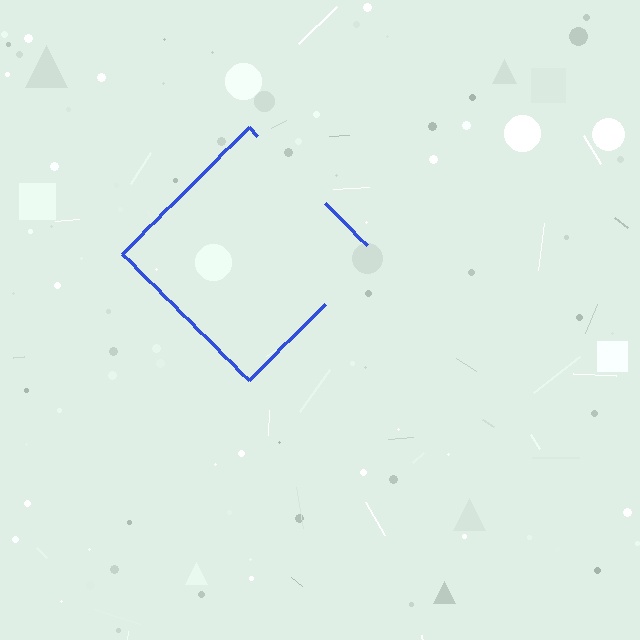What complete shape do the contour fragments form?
The contour fragments form a diamond.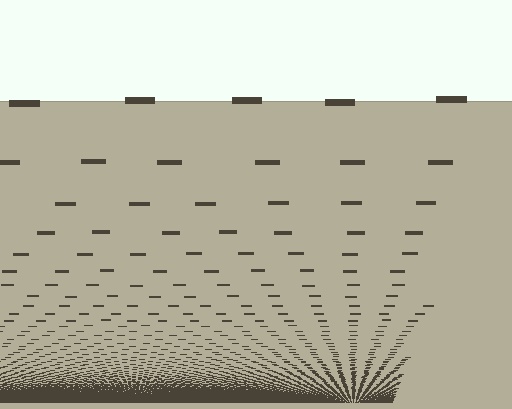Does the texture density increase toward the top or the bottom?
Density increases toward the bottom.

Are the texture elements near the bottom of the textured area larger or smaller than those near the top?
Smaller. The gradient is inverted — elements near the bottom are smaller and denser.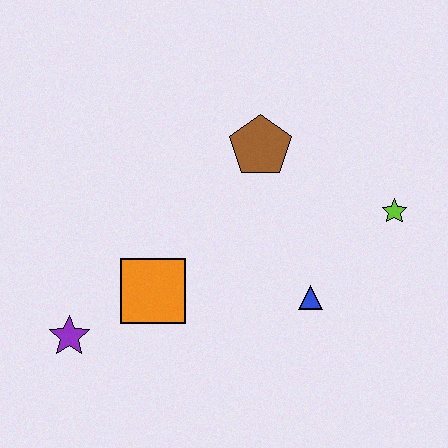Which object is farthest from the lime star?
The purple star is farthest from the lime star.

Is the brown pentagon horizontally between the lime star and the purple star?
Yes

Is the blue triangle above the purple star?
Yes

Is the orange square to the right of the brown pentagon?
No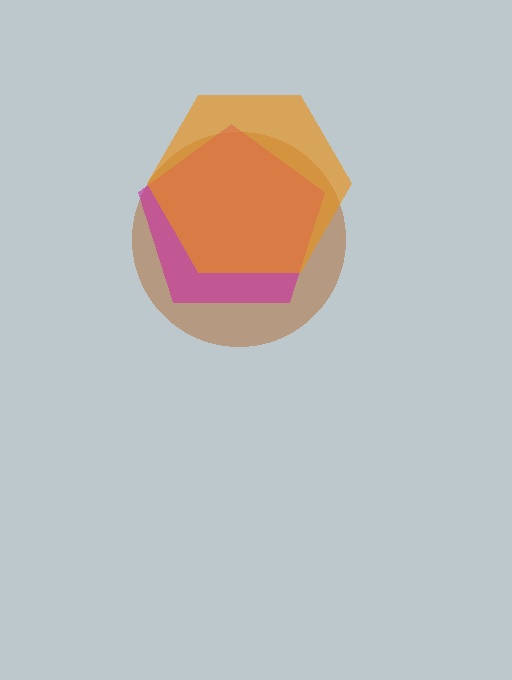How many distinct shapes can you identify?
There are 3 distinct shapes: a brown circle, a magenta pentagon, an orange hexagon.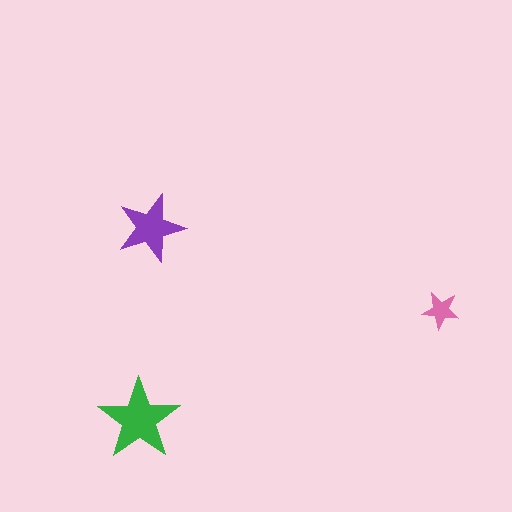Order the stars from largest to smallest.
the green one, the purple one, the pink one.